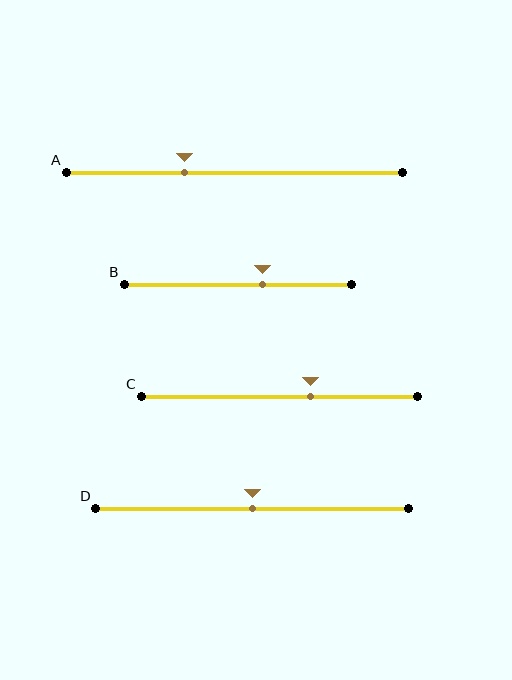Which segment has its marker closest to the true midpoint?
Segment D has its marker closest to the true midpoint.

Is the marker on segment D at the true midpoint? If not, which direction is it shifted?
Yes, the marker on segment D is at the true midpoint.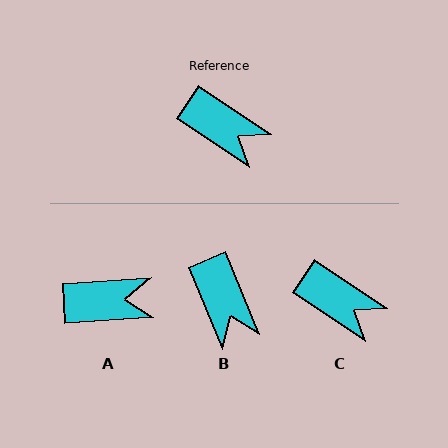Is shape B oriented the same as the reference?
No, it is off by about 34 degrees.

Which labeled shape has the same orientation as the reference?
C.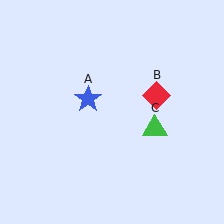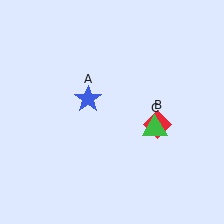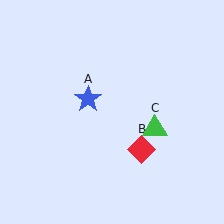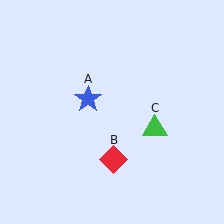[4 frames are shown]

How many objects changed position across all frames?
1 object changed position: red diamond (object B).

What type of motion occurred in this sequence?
The red diamond (object B) rotated clockwise around the center of the scene.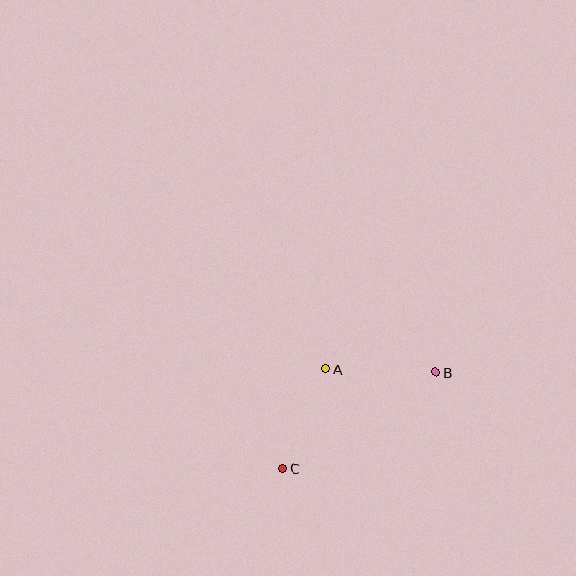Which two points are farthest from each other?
Points B and C are farthest from each other.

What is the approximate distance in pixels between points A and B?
The distance between A and B is approximately 110 pixels.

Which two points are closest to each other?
Points A and C are closest to each other.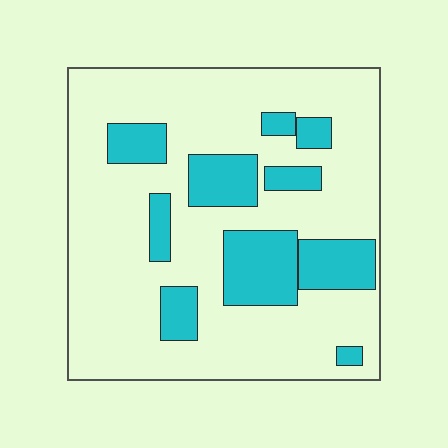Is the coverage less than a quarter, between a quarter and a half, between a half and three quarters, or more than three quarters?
Less than a quarter.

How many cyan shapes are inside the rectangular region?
10.